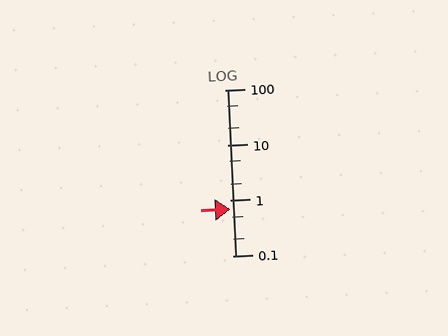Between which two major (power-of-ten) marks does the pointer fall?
The pointer is between 0.1 and 1.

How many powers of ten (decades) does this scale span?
The scale spans 3 decades, from 0.1 to 100.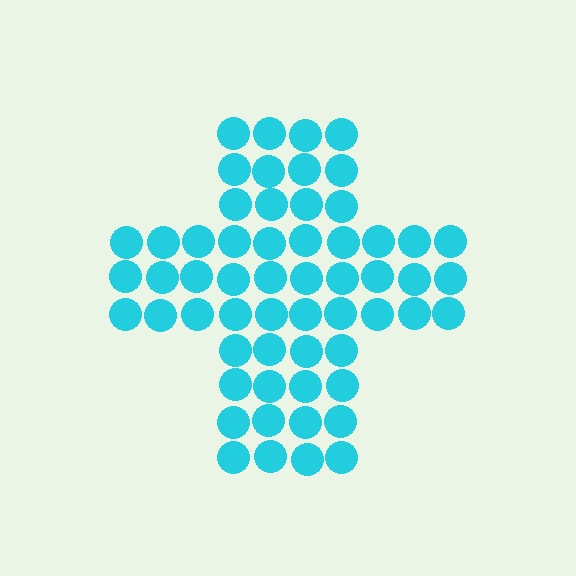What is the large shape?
The large shape is a cross.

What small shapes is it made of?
It is made of small circles.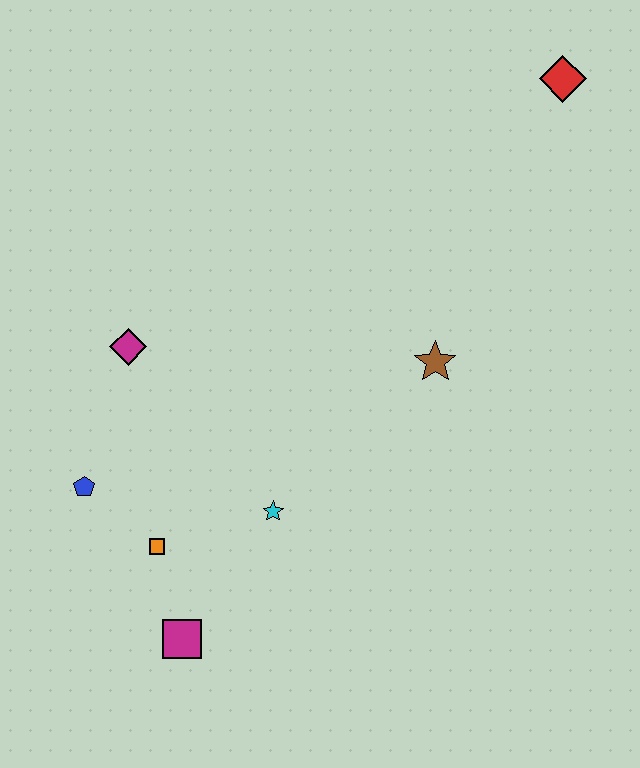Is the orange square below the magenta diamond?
Yes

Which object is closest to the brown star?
The cyan star is closest to the brown star.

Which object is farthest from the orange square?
The red diamond is farthest from the orange square.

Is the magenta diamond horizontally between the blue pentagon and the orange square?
Yes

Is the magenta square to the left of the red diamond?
Yes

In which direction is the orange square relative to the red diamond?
The orange square is below the red diamond.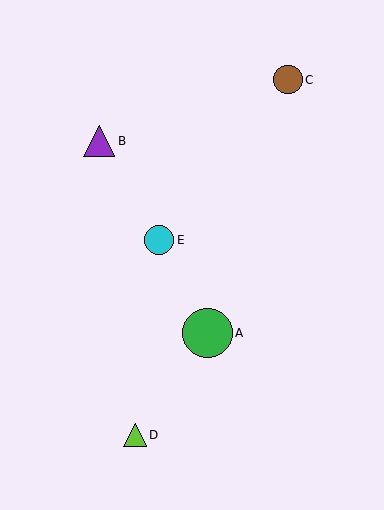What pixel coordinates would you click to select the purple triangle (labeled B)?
Click at (99, 141) to select the purple triangle B.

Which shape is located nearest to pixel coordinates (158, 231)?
The cyan circle (labeled E) at (159, 240) is nearest to that location.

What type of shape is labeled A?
Shape A is a green circle.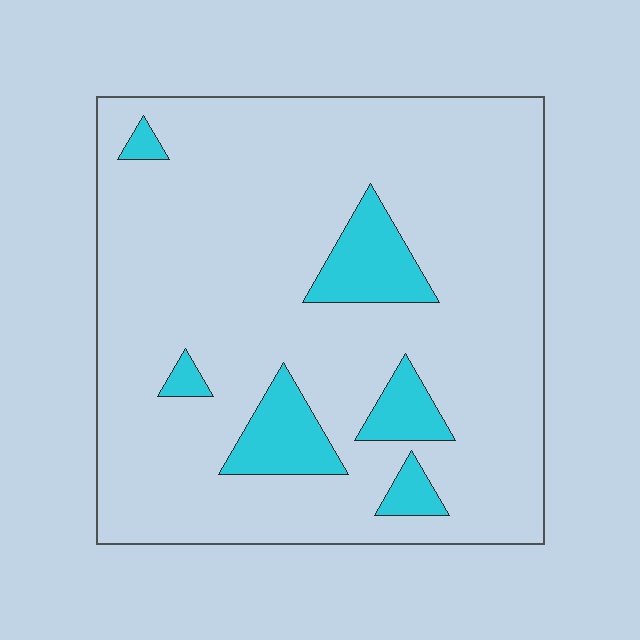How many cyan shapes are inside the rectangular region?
6.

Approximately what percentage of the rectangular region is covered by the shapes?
Approximately 15%.